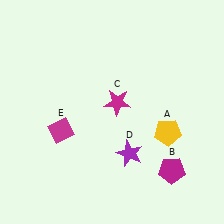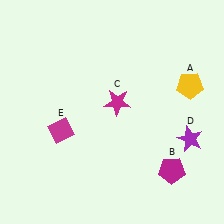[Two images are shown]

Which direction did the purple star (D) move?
The purple star (D) moved right.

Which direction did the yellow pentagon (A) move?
The yellow pentagon (A) moved up.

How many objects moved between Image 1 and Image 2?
2 objects moved between the two images.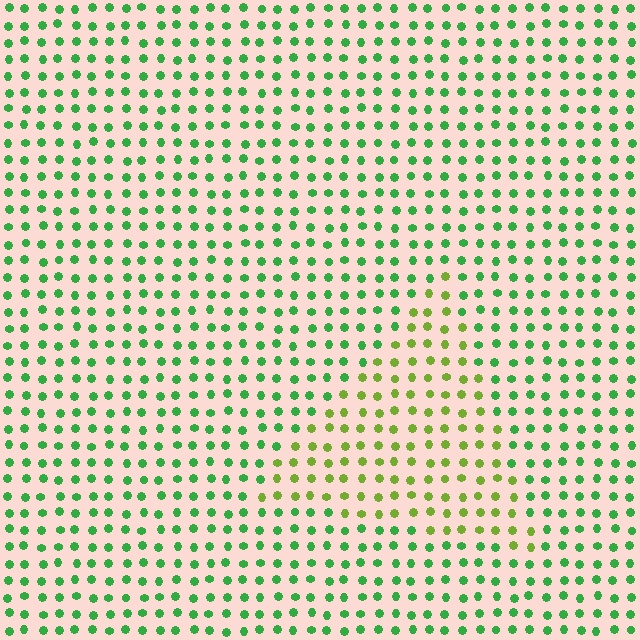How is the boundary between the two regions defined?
The boundary is defined purely by a slight shift in hue (about 40 degrees). Spacing, size, and orientation are identical on both sides.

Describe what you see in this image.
The image is filled with small green elements in a uniform arrangement. A triangle-shaped region is visible where the elements are tinted to a slightly different hue, forming a subtle color boundary.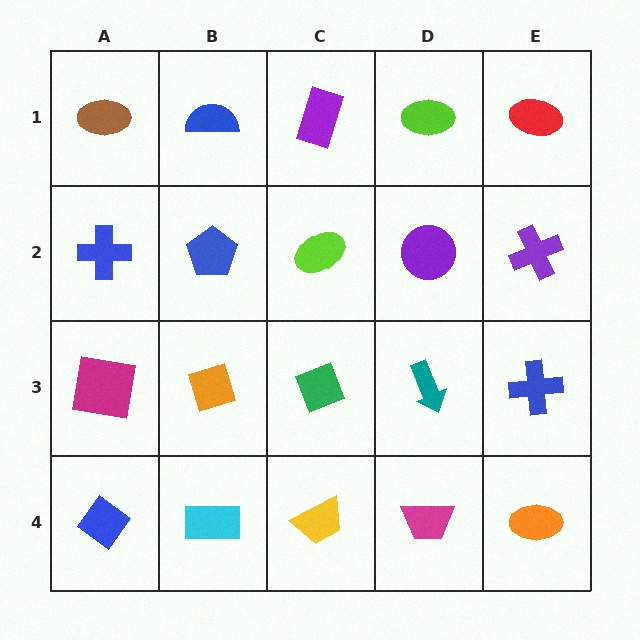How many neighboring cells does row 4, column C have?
3.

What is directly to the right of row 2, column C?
A purple circle.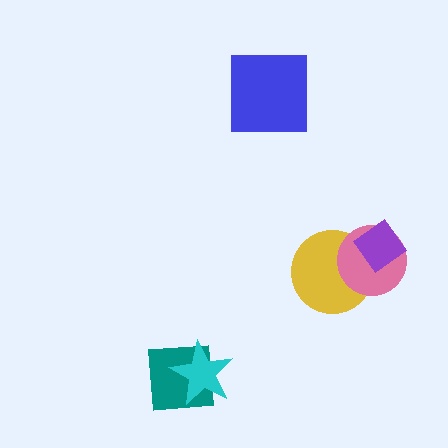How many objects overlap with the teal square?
1 object overlaps with the teal square.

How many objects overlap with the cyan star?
1 object overlaps with the cyan star.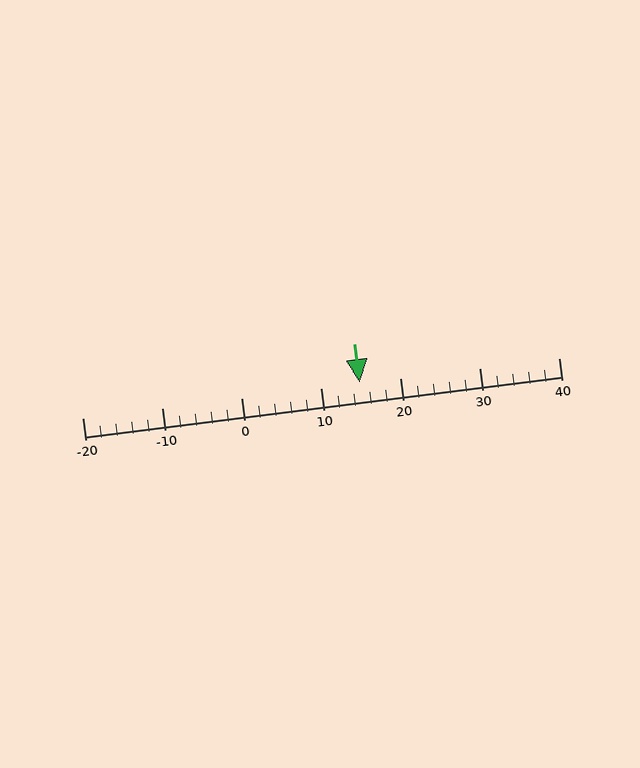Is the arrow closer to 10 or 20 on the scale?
The arrow is closer to 10.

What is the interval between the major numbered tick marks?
The major tick marks are spaced 10 units apart.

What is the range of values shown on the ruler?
The ruler shows values from -20 to 40.